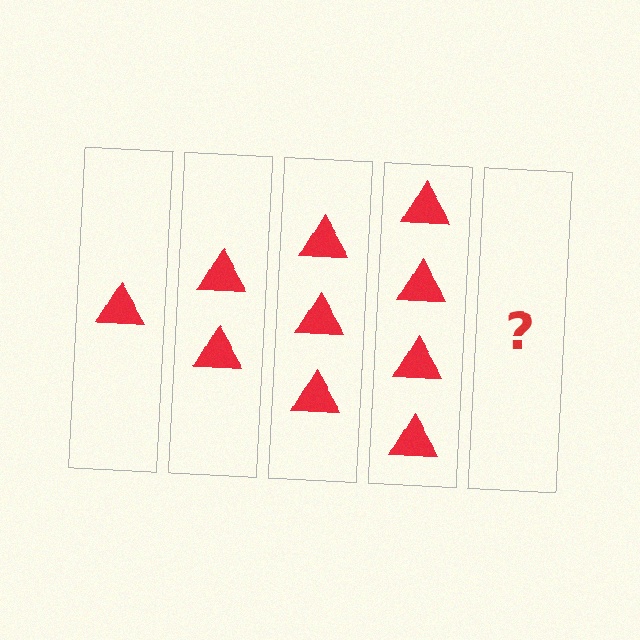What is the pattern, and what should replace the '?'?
The pattern is that each step adds one more triangle. The '?' should be 5 triangles.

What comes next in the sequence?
The next element should be 5 triangles.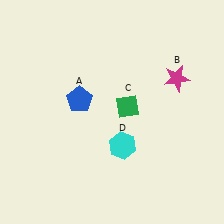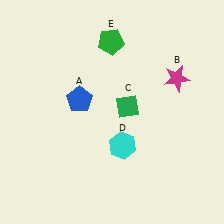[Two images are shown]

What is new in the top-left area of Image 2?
A green pentagon (E) was added in the top-left area of Image 2.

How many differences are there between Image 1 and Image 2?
There is 1 difference between the two images.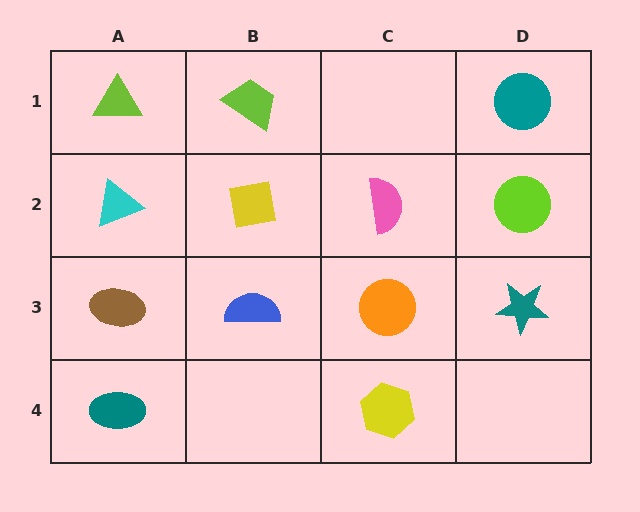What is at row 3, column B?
A blue semicircle.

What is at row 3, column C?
An orange circle.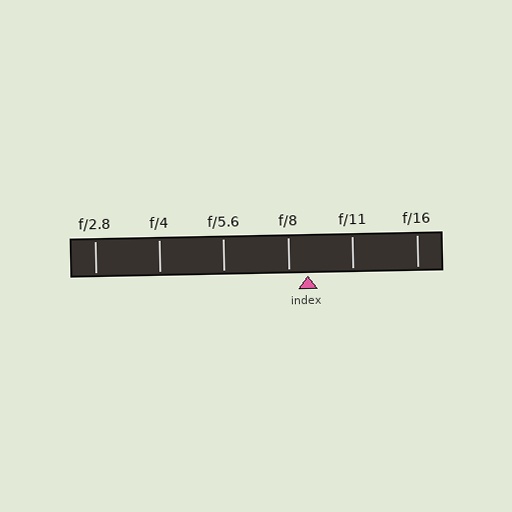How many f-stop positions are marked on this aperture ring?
There are 6 f-stop positions marked.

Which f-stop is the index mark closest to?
The index mark is closest to f/8.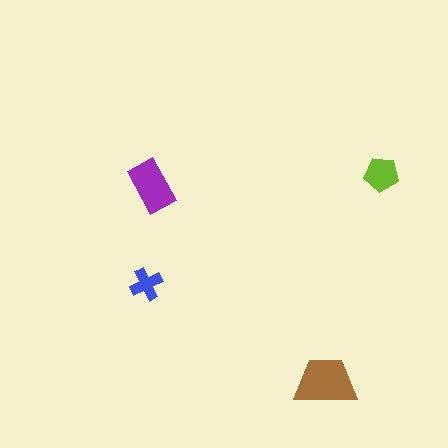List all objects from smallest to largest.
The blue cross, the lime pentagon, the purple rectangle, the brown trapezoid.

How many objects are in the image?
There are 4 objects in the image.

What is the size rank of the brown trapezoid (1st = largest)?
1st.